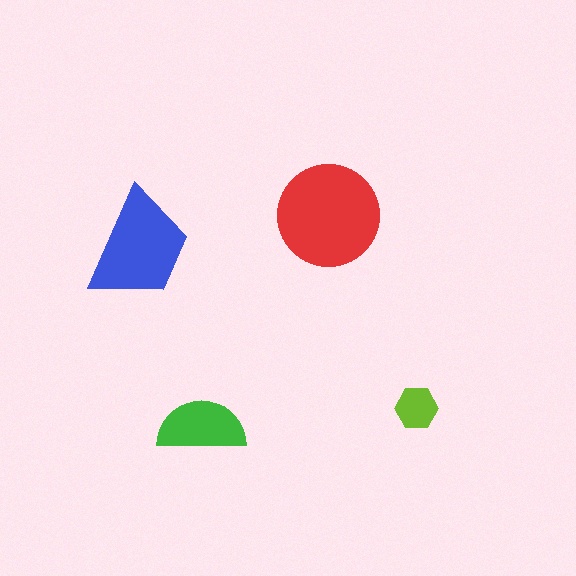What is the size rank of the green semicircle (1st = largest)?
3rd.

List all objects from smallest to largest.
The lime hexagon, the green semicircle, the blue trapezoid, the red circle.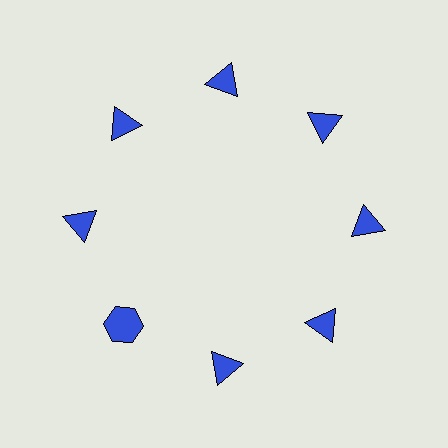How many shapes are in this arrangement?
There are 8 shapes arranged in a ring pattern.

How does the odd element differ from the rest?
It has a different shape: hexagon instead of triangle.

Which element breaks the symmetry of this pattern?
The blue hexagon at roughly the 8 o'clock position breaks the symmetry. All other shapes are blue triangles.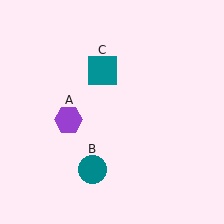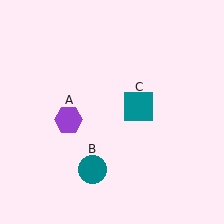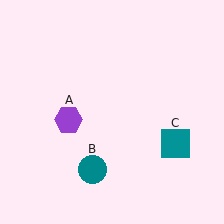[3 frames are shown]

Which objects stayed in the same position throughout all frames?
Purple hexagon (object A) and teal circle (object B) remained stationary.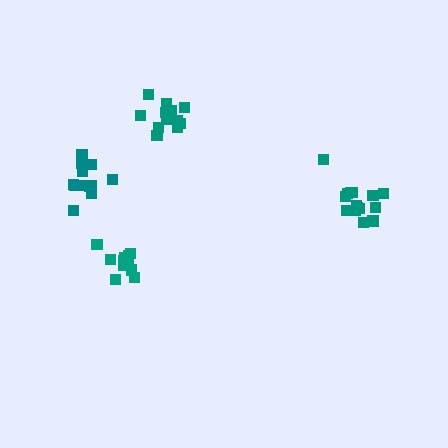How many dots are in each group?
Group 1: 11 dots, Group 2: 15 dots, Group 3: 12 dots, Group 4: 13 dots (51 total).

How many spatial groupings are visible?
There are 4 spatial groupings.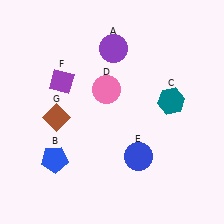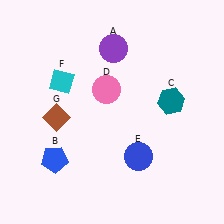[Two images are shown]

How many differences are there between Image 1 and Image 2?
There is 1 difference between the two images.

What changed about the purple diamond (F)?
In Image 1, F is purple. In Image 2, it changed to cyan.